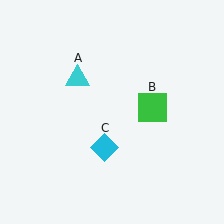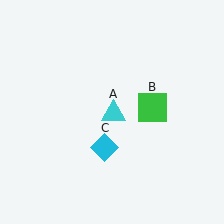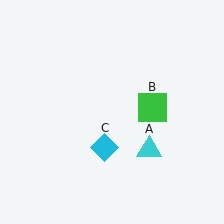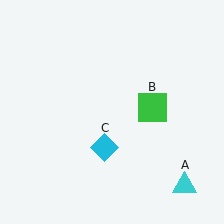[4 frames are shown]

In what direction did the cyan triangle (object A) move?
The cyan triangle (object A) moved down and to the right.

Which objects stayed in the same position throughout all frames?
Green square (object B) and cyan diamond (object C) remained stationary.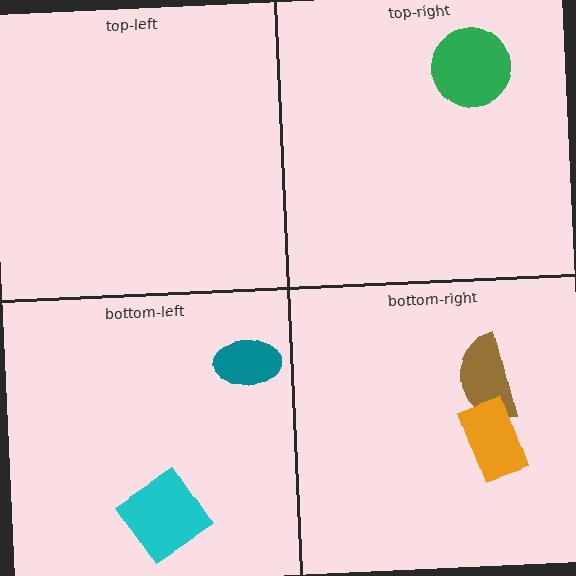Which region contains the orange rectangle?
The bottom-right region.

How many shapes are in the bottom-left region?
2.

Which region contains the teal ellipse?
The bottom-left region.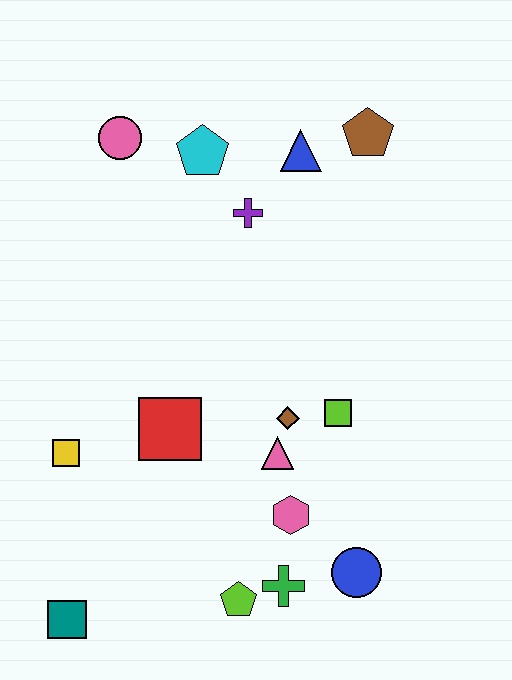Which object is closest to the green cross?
The lime pentagon is closest to the green cross.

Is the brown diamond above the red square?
Yes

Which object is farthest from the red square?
The brown pentagon is farthest from the red square.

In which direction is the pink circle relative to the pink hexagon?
The pink circle is above the pink hexagon.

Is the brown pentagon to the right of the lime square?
Yes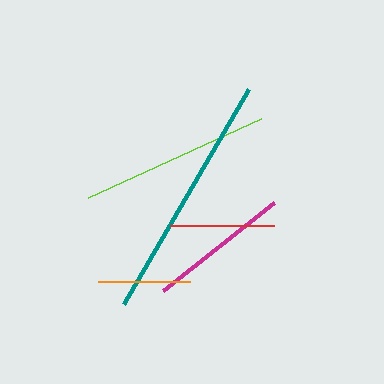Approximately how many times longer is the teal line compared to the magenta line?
The teal line is approximately 1.7 times the length of the magenta line.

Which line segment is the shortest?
The orange line is the shortest at approximately 92 pixels.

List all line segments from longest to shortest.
From longest to shortest: teal, lime, magenta, red, orange.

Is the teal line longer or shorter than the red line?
The teal line is longer than the red line.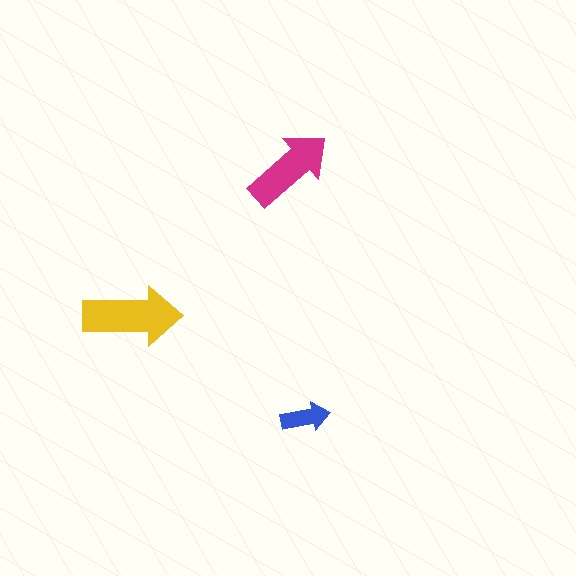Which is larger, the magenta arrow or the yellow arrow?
The yellow one.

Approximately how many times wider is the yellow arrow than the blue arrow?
About 2 times wider.